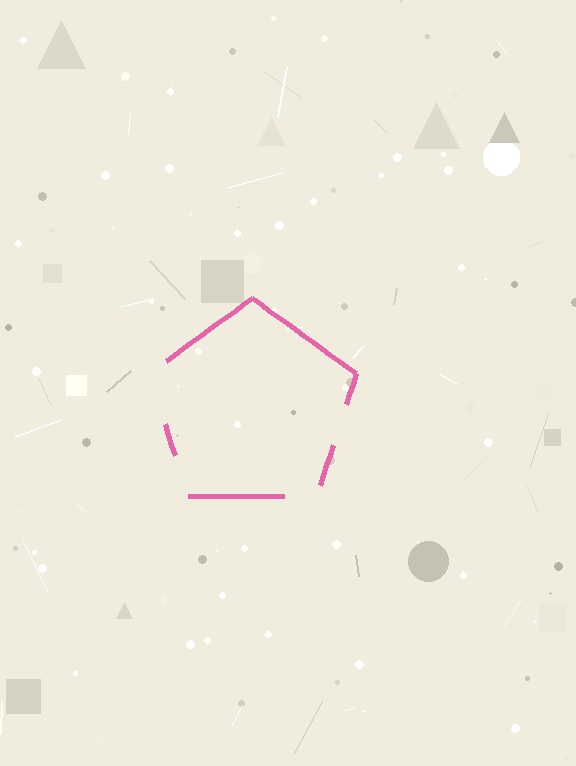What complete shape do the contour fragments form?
The contour fragments form a pentagon.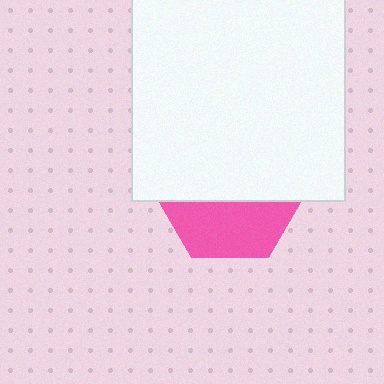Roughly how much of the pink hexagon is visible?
A small part of it is visible (roughly 39%).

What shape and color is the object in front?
The object in front is a white square.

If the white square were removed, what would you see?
You would see the complete pink hexagon.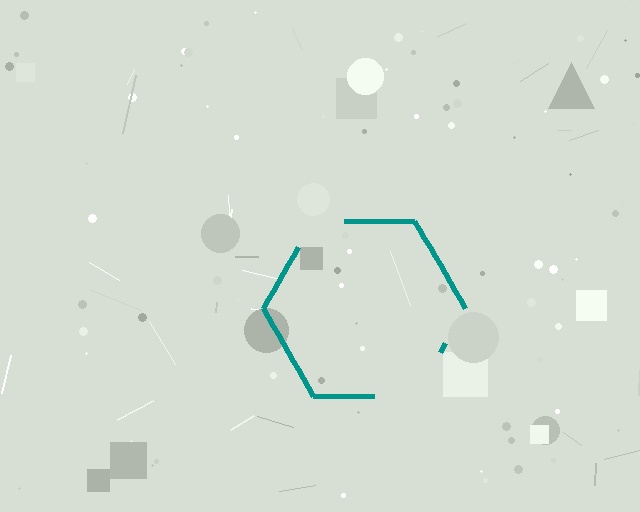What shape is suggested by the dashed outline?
The dashed outline suggests a hexagon.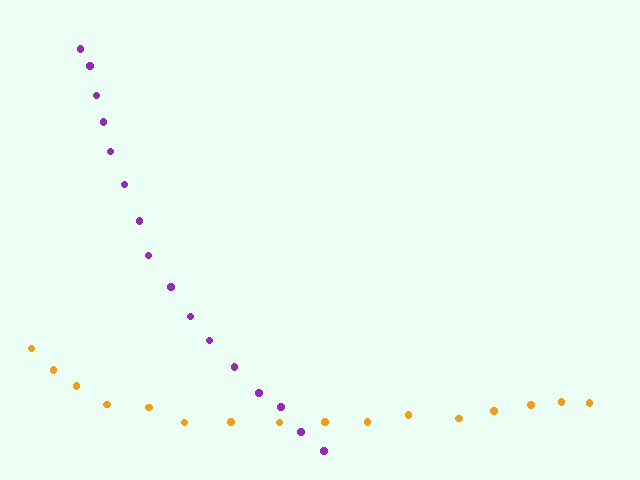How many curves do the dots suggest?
There are 2 distinct paths.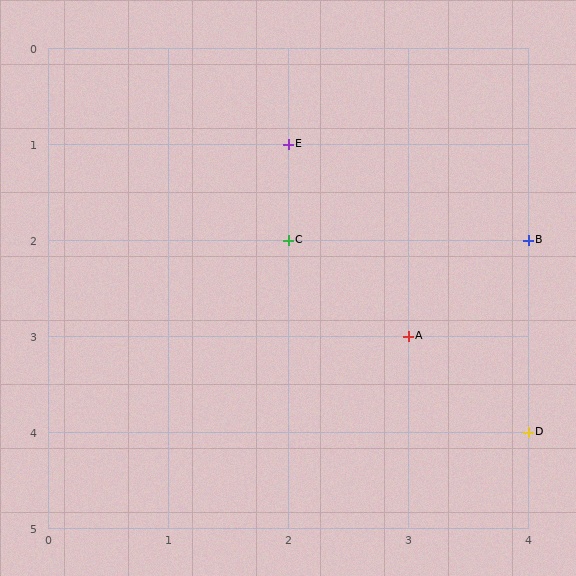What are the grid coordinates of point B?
Point B is at grid coordinates (4, 2).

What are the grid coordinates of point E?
Point E is at grid coordinates (2, 1).